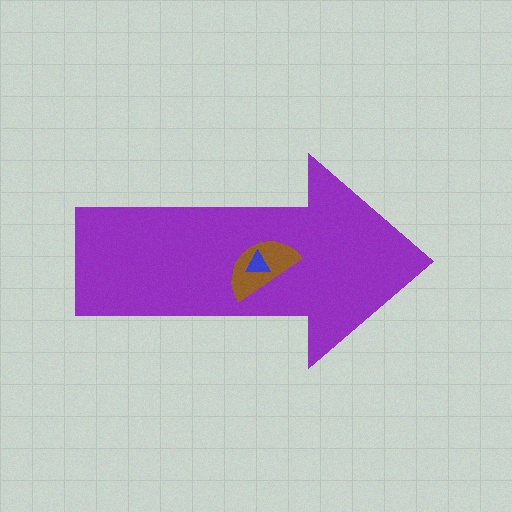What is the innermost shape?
The blue triangle.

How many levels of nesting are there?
3.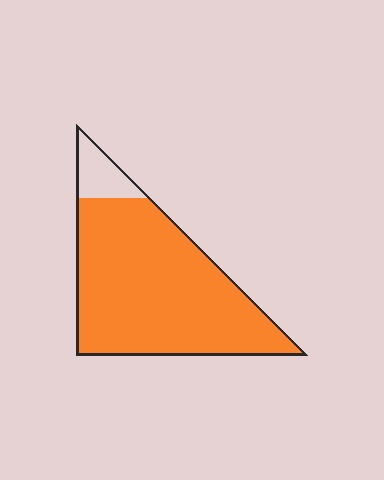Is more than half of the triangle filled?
Yes.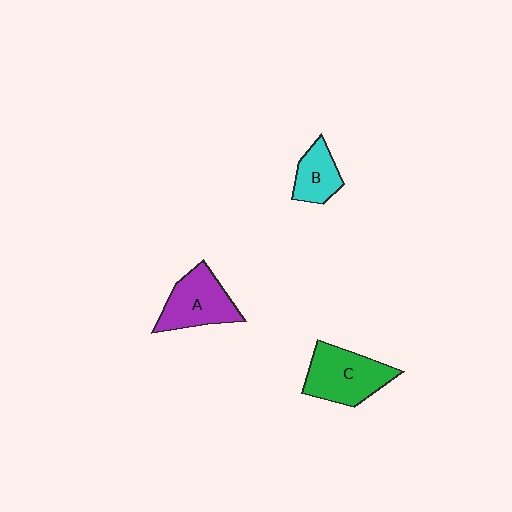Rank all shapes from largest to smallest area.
From largest to smallest: C (green), A (purple), B (cyan).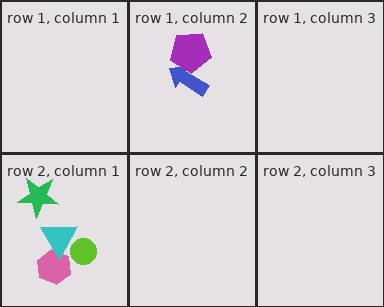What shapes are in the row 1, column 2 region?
The blue arrow, the purple pentagon.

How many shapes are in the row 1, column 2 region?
2.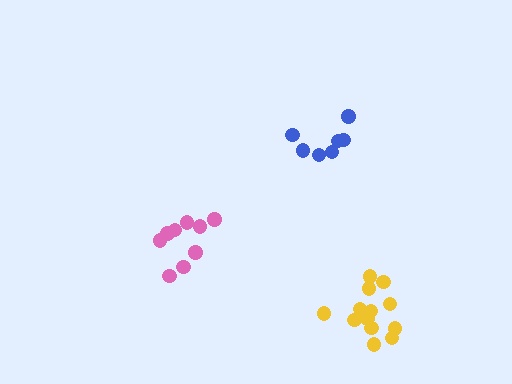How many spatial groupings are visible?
There are 3 spatial groupings.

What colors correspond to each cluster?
The clusters are colored: blue, yellow, pink.